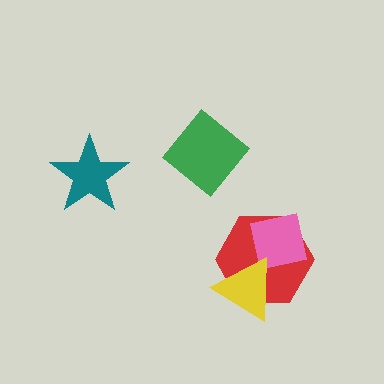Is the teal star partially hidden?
No, no other shape covers it.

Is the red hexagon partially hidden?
Yes, it is partially covered by another shape.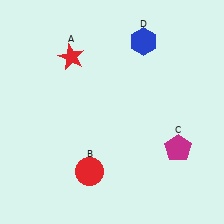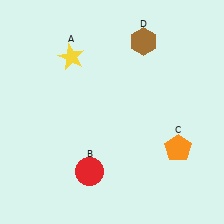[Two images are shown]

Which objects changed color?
A changed from red to yellow. C changed from magenta to orange. D changed from blue to brown.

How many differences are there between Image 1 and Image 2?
There are 3 differences between the two images.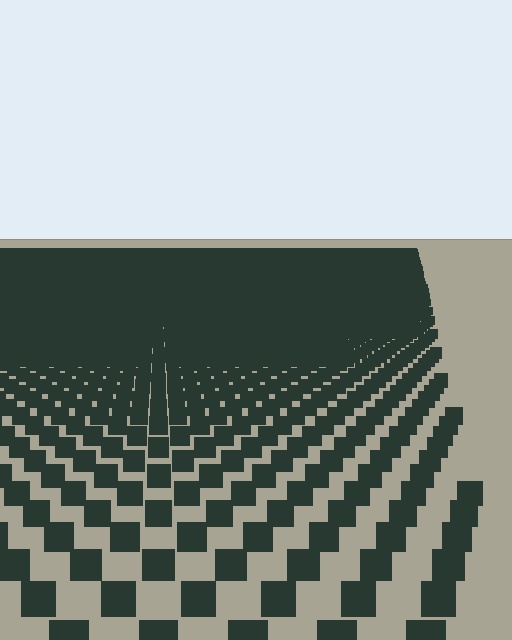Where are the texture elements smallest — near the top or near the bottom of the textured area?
Near the top.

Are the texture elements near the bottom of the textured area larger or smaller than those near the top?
Larger. Near the bottom, elements are closer to the viewer and appear at a bigger on-screen size.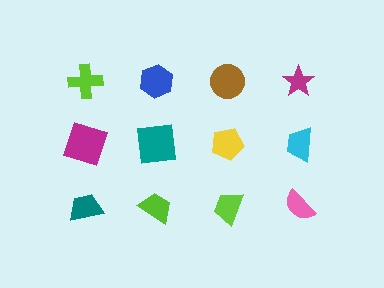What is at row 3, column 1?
A teal trapezoid.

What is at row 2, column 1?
A magenta square.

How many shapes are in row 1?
4 shapes.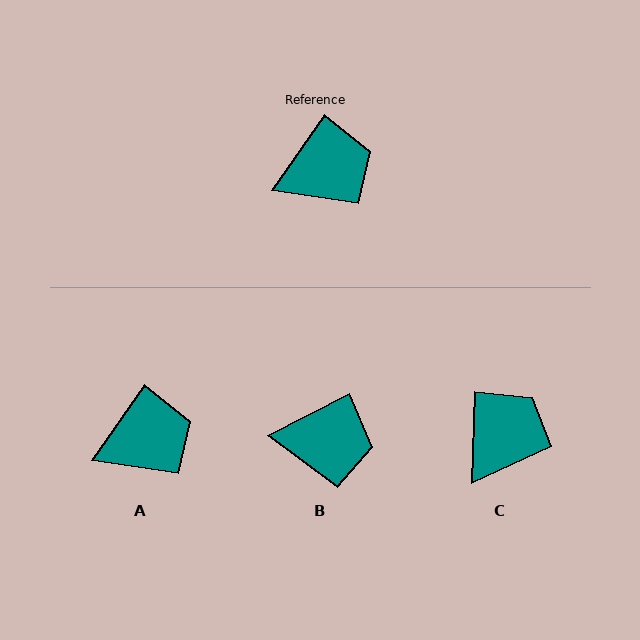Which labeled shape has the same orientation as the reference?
A.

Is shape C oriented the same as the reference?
No, it is off by about 33 degrees.